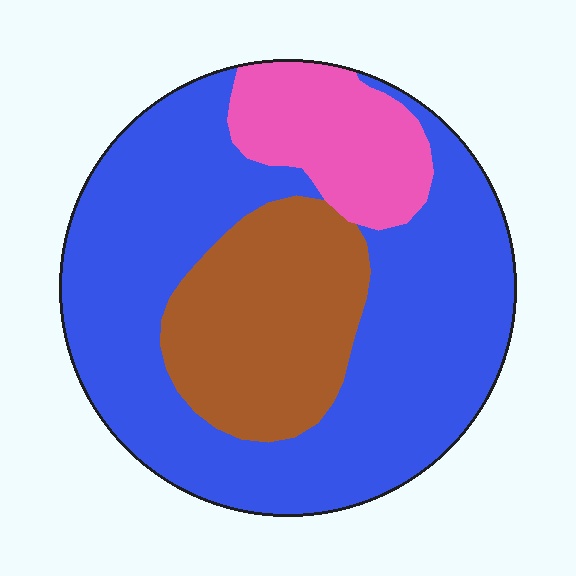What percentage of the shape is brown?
Brown covers roughly 25% of the shape.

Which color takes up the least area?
Pink, at roughly 15%.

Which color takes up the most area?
Blue, at roughly 65%.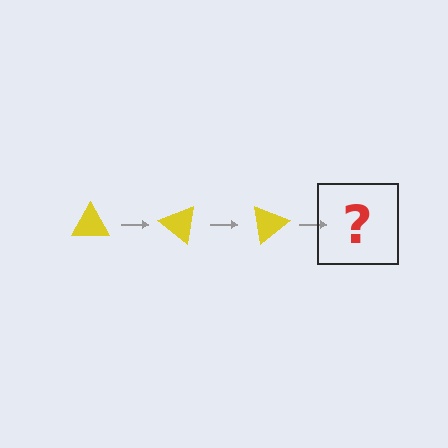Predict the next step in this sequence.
The next step is a yellow triangle rotated 120 degrees.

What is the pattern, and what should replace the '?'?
The pattern is that the triangle rotates 40 degrees each step. The '?' should be a yellow triangle rotated 120 degrees.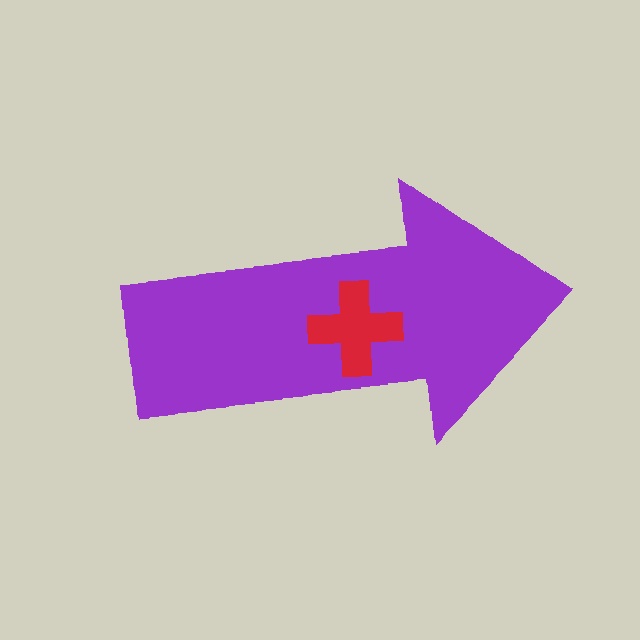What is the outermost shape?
The purple arrow.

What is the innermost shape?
The red cross.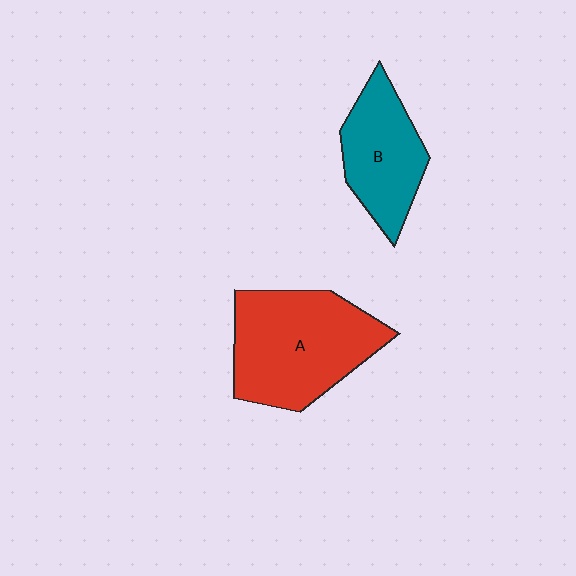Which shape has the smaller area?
Shape B (teal).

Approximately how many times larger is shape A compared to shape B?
Approximately 1.5 times.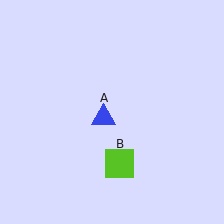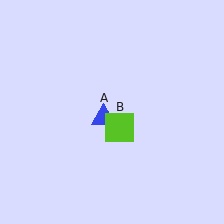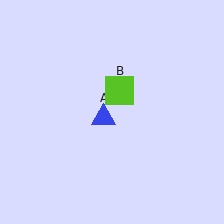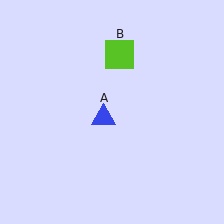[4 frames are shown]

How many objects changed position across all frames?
1 object changed position: lime square (object B).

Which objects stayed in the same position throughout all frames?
Blue triangle (object A) remained stationary.